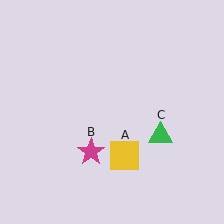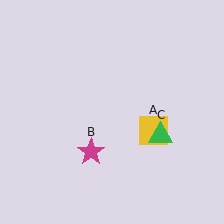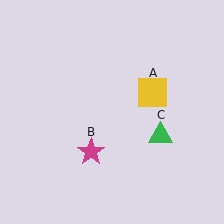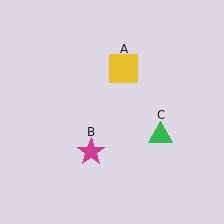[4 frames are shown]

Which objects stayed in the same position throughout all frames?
Magenta star (object B) and green triangle (object C) remained stationary.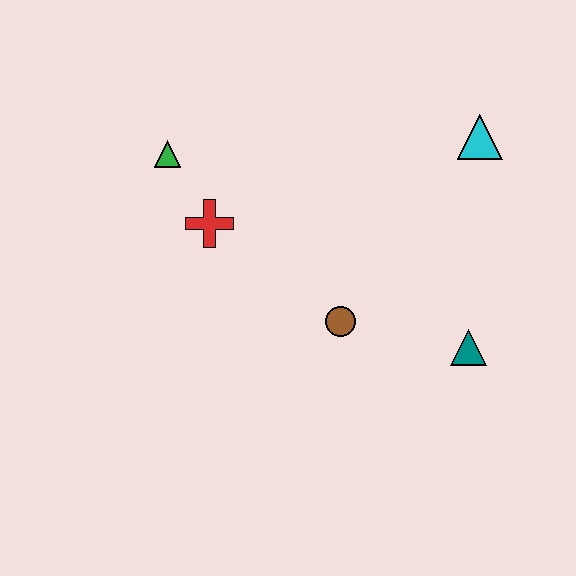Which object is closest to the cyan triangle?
The teal triangle is closest to the cyan triangle.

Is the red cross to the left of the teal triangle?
Yes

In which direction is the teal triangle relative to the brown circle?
The teal triangle is to the right of the brown circle.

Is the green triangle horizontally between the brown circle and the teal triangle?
No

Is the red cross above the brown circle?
Yes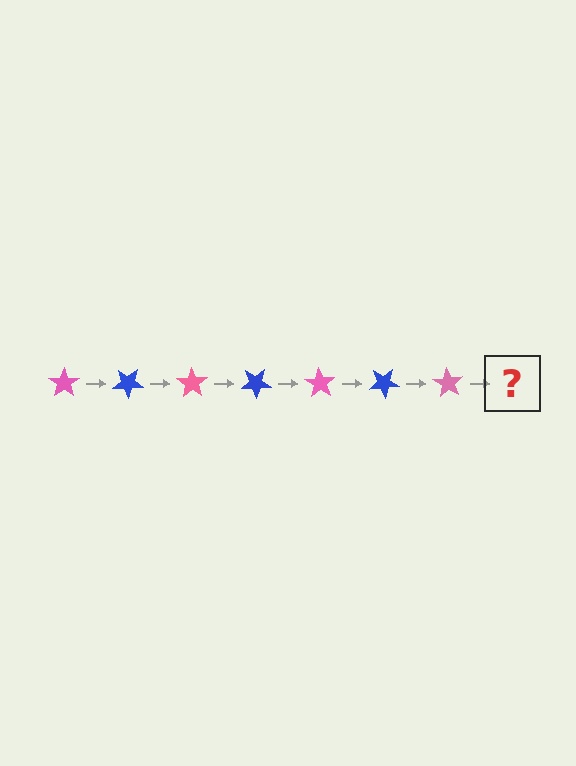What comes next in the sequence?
The next element should be a blue star, rotated 245 degrees from the start.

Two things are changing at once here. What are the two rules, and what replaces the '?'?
The two rules are that it rotates 35 degrees each step and the color cycles through pink and blue. The '?' should be a blue star, rotated 245 degrees from the start.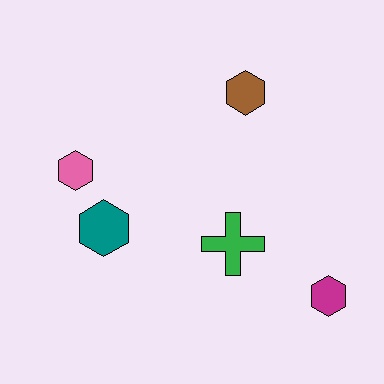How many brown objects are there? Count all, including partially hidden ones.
There is 1 brown object.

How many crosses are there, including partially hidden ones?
There is 1 cross.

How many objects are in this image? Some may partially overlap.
There are 5 objects.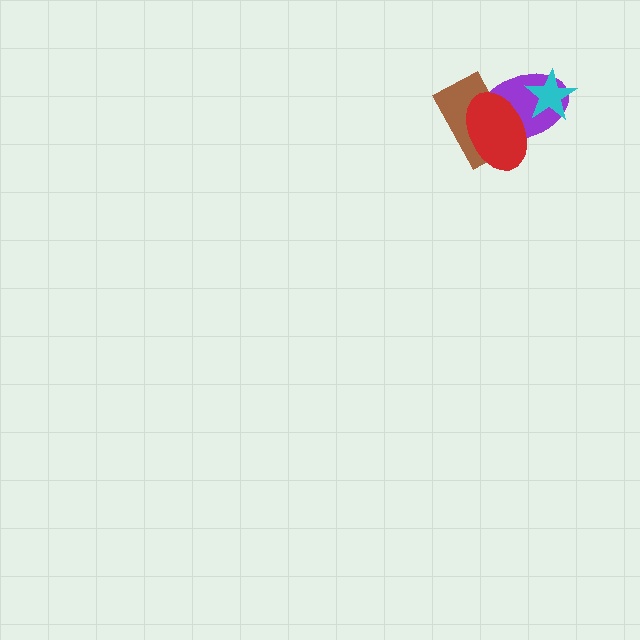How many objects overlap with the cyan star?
1 object overlaps with the cyan star.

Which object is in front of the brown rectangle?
The red ellipse is in front of the brown rectangle.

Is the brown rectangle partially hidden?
Yes, it is partially covered by another shape.